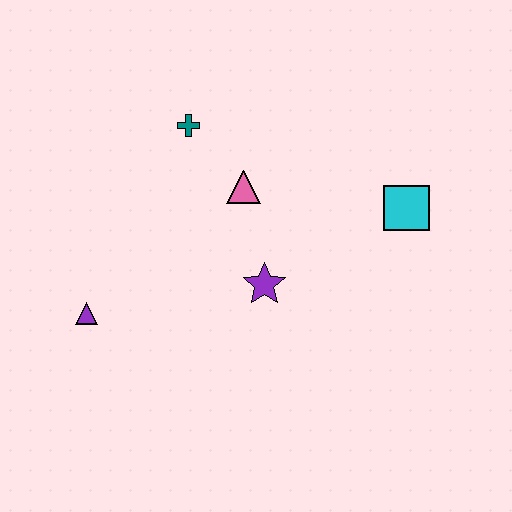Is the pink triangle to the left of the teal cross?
No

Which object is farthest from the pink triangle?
The purple triangle is farthest from the pink triangle.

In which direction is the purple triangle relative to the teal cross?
The purple triangle is below the teal cross.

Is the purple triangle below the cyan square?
Yes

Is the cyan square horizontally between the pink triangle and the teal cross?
No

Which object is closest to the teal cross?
The pink triangle is closest to the teal cross.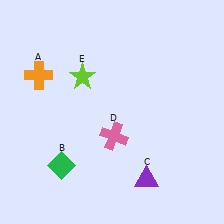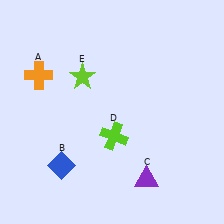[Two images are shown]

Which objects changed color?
B changed from green to blue. D changed from pink to lime.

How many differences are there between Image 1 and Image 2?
There are 2 differences between the two images.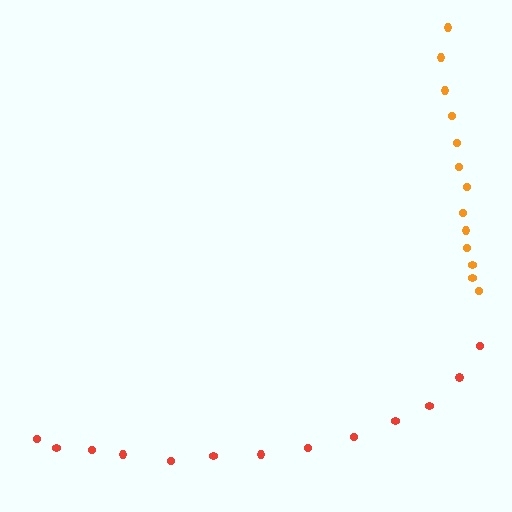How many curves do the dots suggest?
There are 2 distinct paths.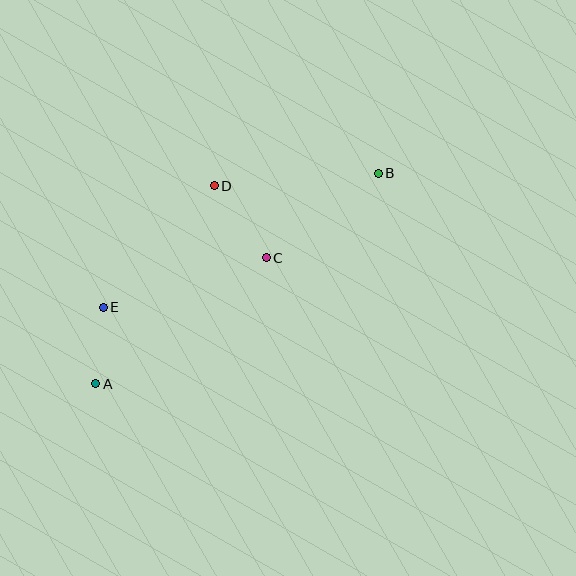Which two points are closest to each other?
Points A and E are closest to each other.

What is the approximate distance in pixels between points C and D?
The distance between C and D is approximately 89 pixels.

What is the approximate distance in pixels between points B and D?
The distance between B and D is approximately 164 pixels.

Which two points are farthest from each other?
Points A and B are farthest from each other.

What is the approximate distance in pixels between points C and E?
The distance between C and E is approximately 170 pixels.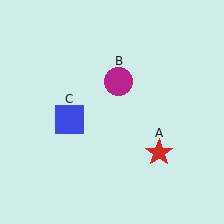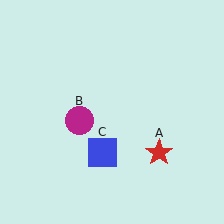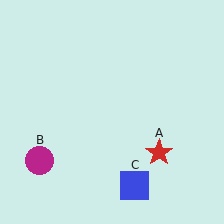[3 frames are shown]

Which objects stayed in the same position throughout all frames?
Red star (object A) remained stationary.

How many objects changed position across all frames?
2 objects changed position: magenta circle (object B), blue square (object C).